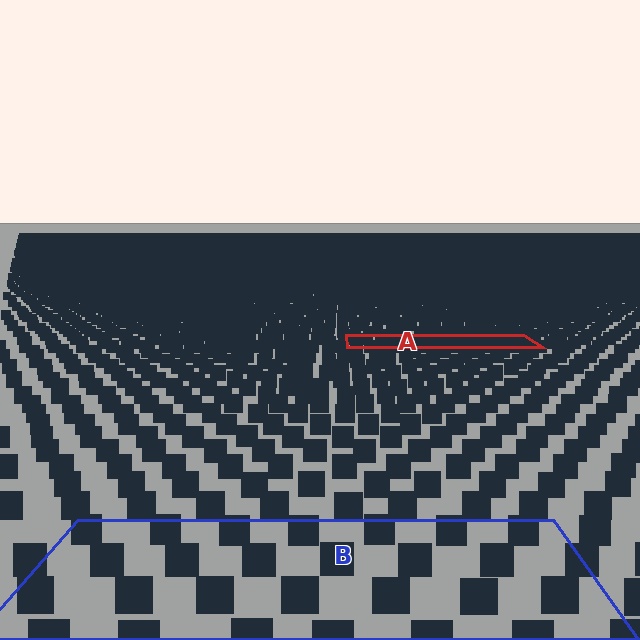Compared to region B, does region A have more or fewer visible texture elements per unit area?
Region A has more texture elements per unit area — they are packed more densely because it is farther away.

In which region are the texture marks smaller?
The texture marks are smaller in region A, because it is farther away.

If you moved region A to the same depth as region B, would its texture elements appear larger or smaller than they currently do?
They would appear larger. At a closer depth, the same texture elements are projected at a bigger on-screen size.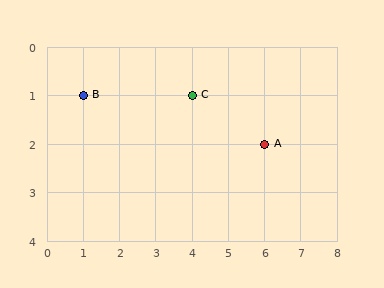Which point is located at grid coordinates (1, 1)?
Point B is at (1, 1).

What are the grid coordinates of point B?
Point B is at grid coordinates (1, 1).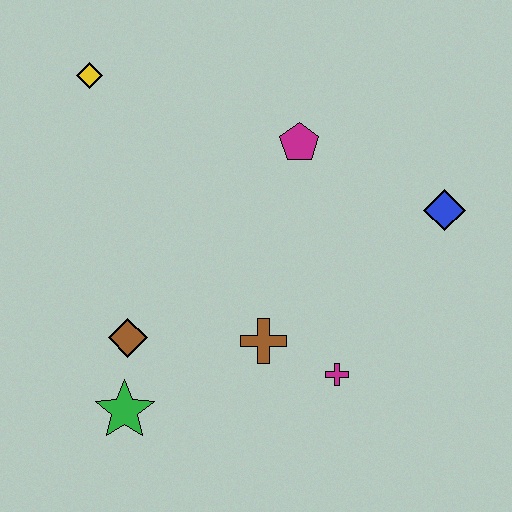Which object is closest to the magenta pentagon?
The blue diamond is closest to the magenta pentagon.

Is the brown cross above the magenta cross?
Yes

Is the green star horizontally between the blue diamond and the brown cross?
No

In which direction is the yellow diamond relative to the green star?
The yellow diamond is above the green star.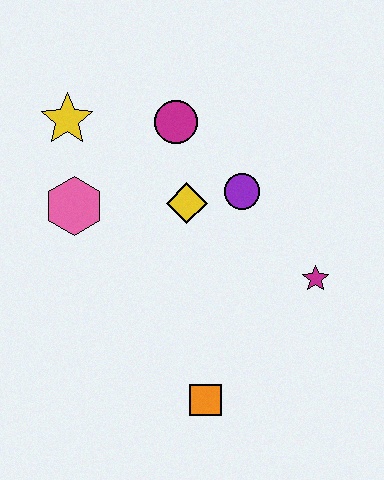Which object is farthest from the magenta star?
The yellow star is farthest from the magenta star.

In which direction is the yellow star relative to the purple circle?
The yellow star is to the left of the purple circle.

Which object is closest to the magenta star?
The purple circle is closest to the magenta star.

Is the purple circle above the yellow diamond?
Yes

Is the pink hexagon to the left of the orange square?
Yes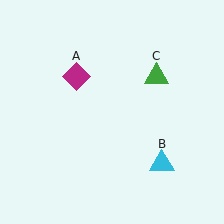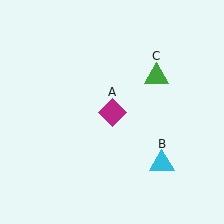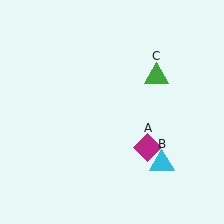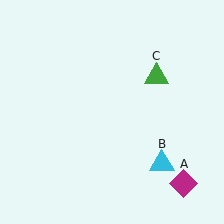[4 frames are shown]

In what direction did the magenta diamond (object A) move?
The magenta diamond (object A) moved down and to the right.